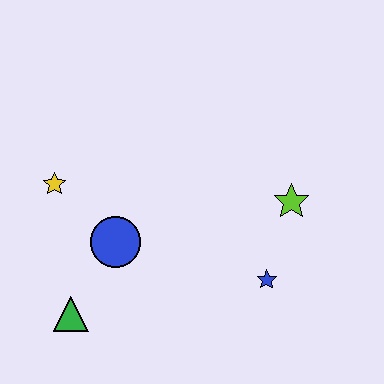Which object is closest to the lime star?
The blue star is closest to the lime star.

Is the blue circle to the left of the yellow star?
No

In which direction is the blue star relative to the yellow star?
The blue star is to the right of the yellow star.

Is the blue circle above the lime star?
No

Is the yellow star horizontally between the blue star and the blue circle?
No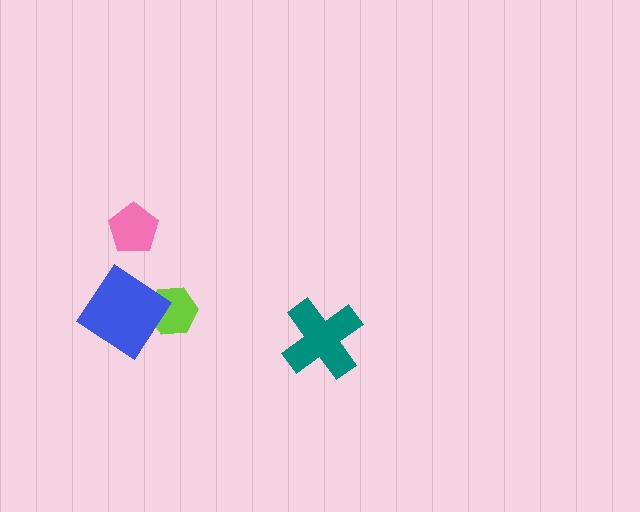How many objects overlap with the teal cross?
0 objects overlap with the teal cross.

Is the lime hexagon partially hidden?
Yes, it is partially covered by another shape.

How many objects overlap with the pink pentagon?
0 objects overlap with the pink pentagon.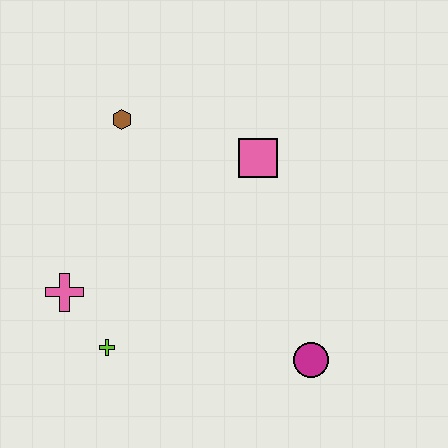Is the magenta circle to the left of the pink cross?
No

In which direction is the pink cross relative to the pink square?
The pink cross is to the left of the pink square.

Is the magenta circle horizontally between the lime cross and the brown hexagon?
No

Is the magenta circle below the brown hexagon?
Yes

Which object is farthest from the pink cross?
The magenta circle is farthest from the pink cross.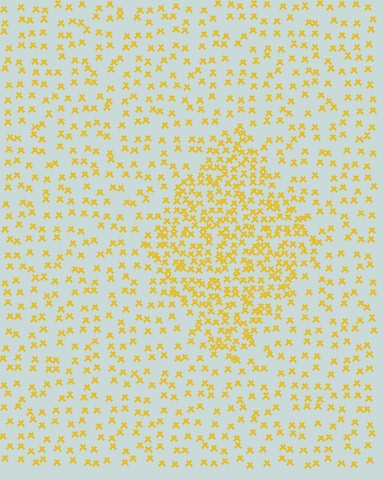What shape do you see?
I see a diamond.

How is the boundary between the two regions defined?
The boundary is defined by a change in element density (approximately 2.3x ratio). All elements are the same color, size, and shape.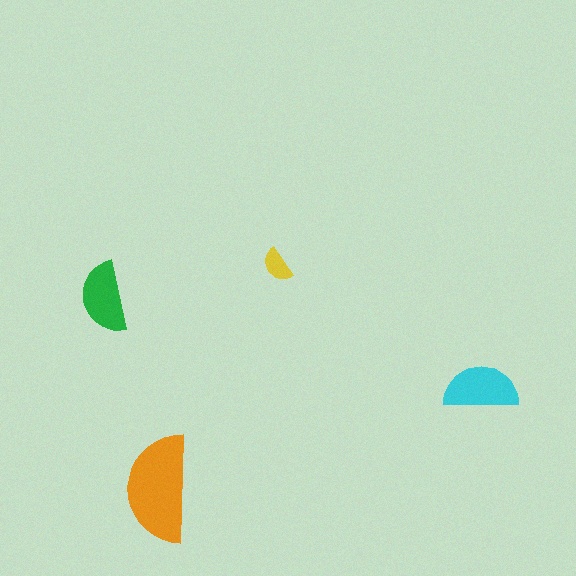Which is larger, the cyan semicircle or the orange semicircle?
The orange one.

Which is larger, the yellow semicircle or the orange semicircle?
The orange one.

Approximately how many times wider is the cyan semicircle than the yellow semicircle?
About 2 times wider.